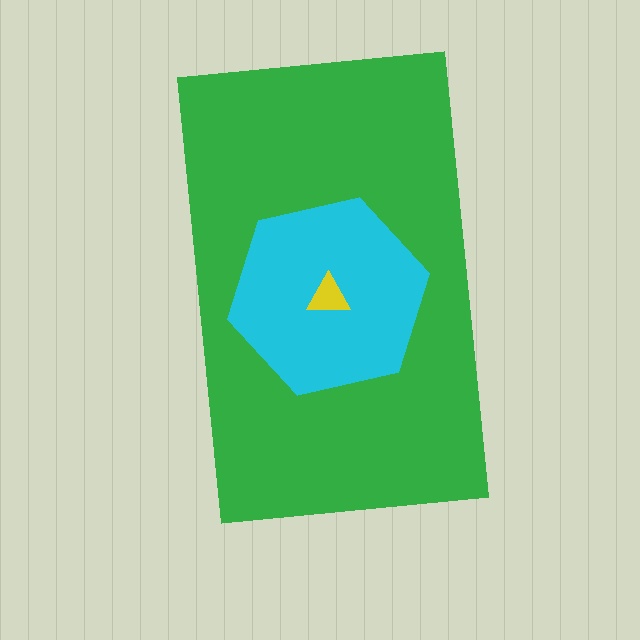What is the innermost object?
The yellow triangle.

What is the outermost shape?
The green rectangle.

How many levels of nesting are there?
3.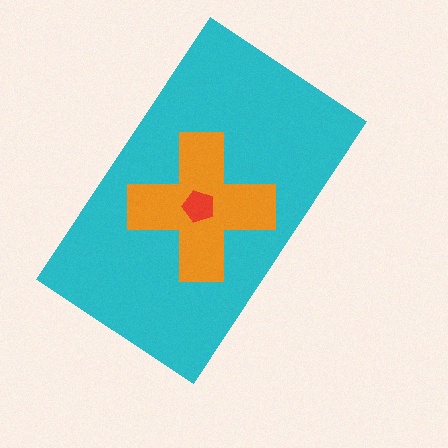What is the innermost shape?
The red pentagon.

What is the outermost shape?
The cyan rectangle.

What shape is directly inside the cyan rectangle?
The orange cross.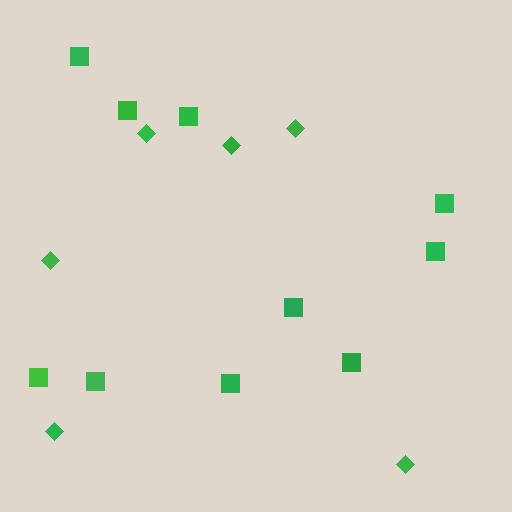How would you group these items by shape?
There are 2 groups: one group of diamonds (6) and one group of squares (10).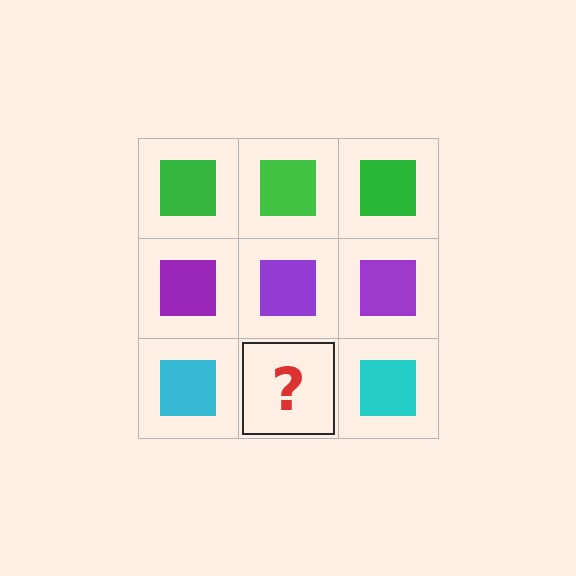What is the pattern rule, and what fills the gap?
The rule is that each row has a consistent color. The gap should be filled with a cyan square.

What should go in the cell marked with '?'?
The missing cell should contain a cyan square.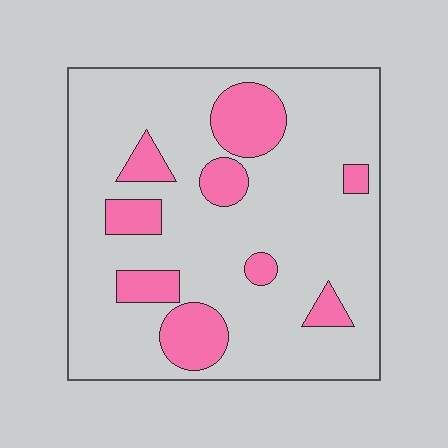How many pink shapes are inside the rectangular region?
9.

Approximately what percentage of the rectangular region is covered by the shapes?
Approximately 20%.